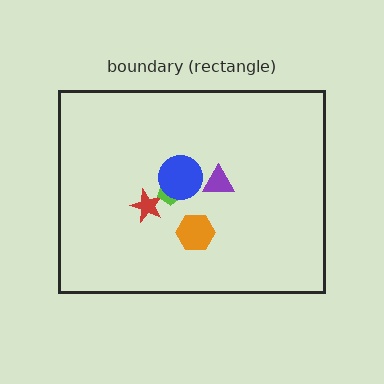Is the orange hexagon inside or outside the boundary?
Inside.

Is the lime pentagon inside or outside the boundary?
Inside.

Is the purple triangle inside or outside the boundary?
Inside.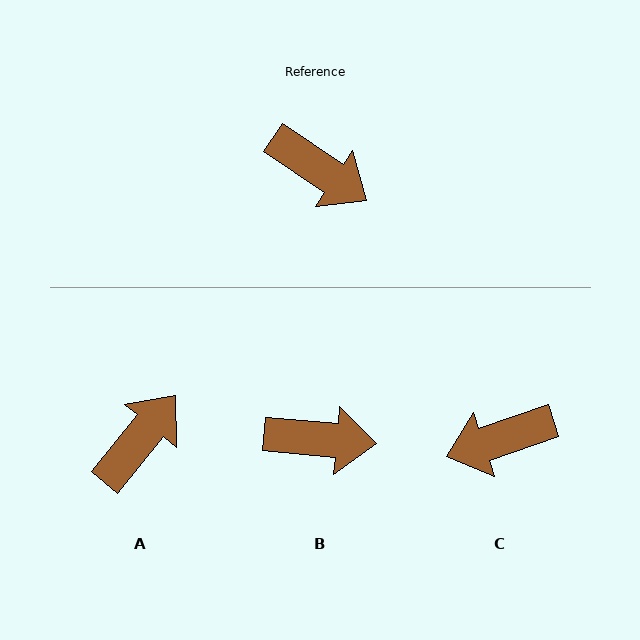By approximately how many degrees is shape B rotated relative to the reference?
Approximately 29 degrees counter-clockwise.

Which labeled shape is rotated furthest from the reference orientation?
C, about 127 degrees away.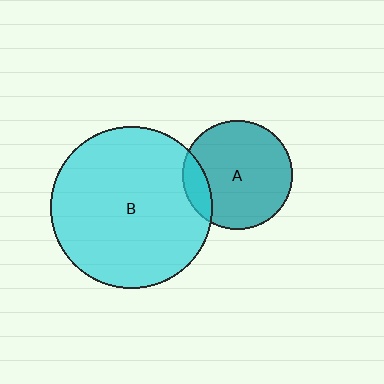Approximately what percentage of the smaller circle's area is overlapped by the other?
Approximately 15%.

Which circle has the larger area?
Circle B (cyan).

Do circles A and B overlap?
Yes.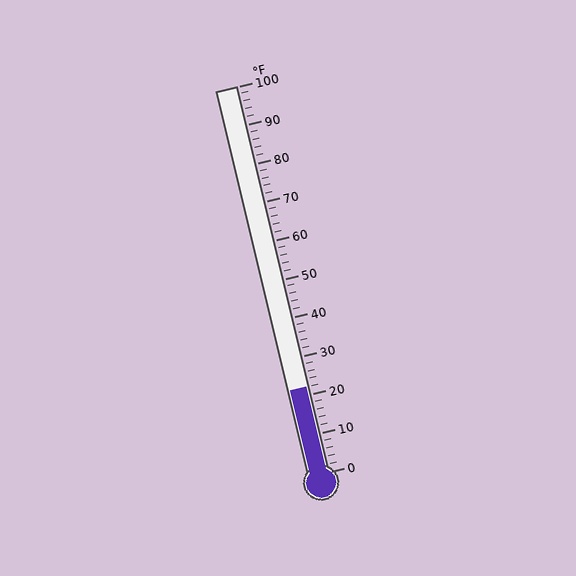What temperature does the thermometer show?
The thermometer shows approximately 22°F.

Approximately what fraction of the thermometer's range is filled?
The thermometer is filled to approximately 20% of its range.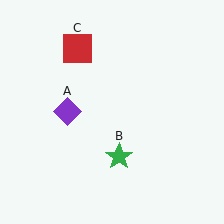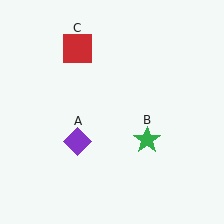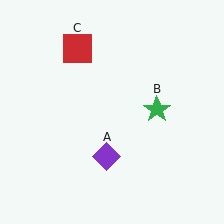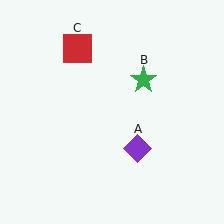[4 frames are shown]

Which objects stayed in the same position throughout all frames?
Red square (object C) remained stationary.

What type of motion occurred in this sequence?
The purple diamond (object A), green star (object B) rotated counterclockwise around the center of the scene.